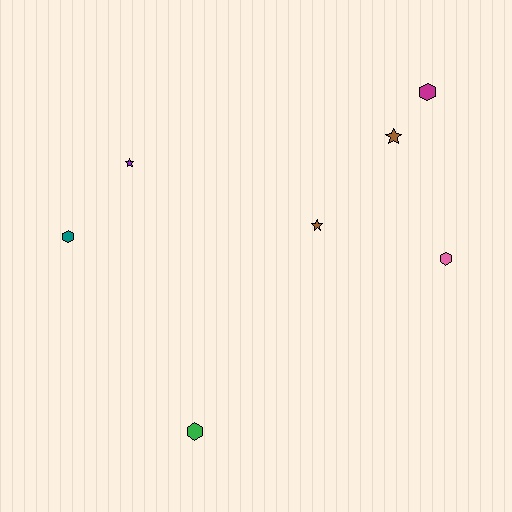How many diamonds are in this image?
There are no diamonds.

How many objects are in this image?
There are 7 objects.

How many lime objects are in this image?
There are no lime objects.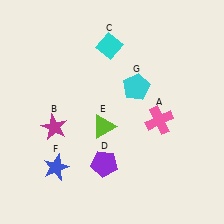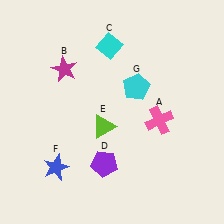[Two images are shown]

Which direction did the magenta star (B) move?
The magenta star (B) moved up.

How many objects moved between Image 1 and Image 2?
1 object moved between the two images.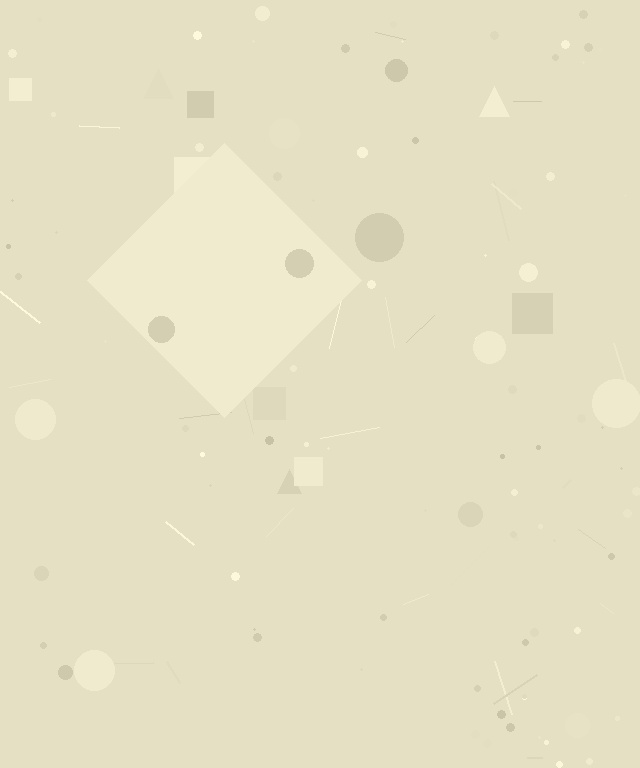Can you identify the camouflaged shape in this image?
The camouflaged shape is a diamond.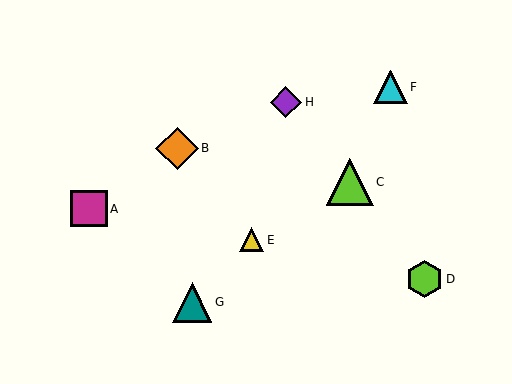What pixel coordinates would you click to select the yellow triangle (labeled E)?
Click at (252, 240) to select the yellow triangle E.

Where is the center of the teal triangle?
The center of the teal triangle is at (192, 302).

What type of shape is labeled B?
Shape B is an orange diamond.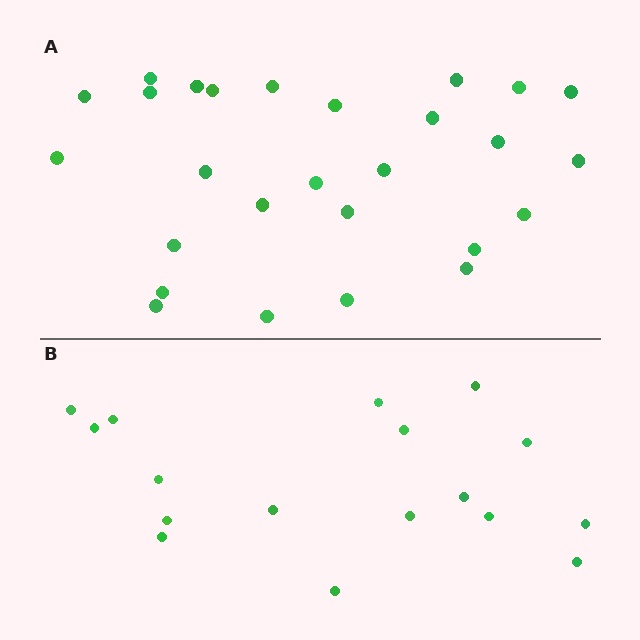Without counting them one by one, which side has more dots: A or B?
Region A (the top region) has more dots.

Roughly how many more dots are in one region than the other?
Region A has roughly 10 or so more dots than region B.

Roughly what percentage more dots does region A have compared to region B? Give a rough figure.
About 60% more.